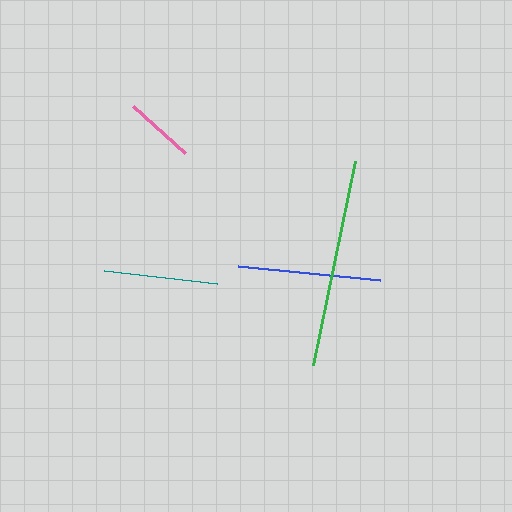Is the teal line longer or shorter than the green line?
The green line is longer than the teal line.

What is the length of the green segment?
The green segment is approximately 208 pixels long.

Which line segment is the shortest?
The pink line is the shortest at approximately 70 pixels.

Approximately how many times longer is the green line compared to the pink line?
The green line is approximately 3.0 times the length of the pink line.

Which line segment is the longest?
The green line is the longest at approximately 208 pixels.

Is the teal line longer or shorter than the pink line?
The teal line is longer than the pink line.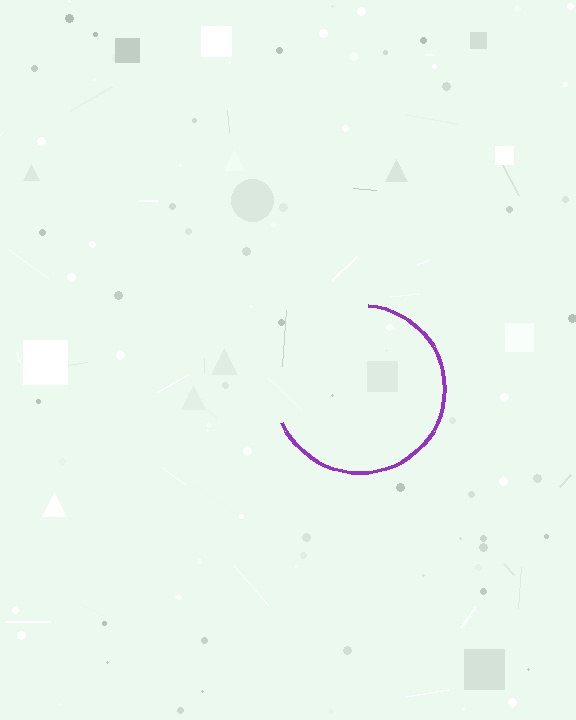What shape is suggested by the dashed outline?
The dashed outline suggests a circle.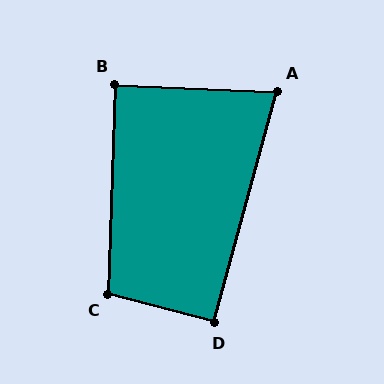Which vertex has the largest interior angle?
C, at approximately 103 degrees.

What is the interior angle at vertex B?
Approximately 90 degrees (approximately right).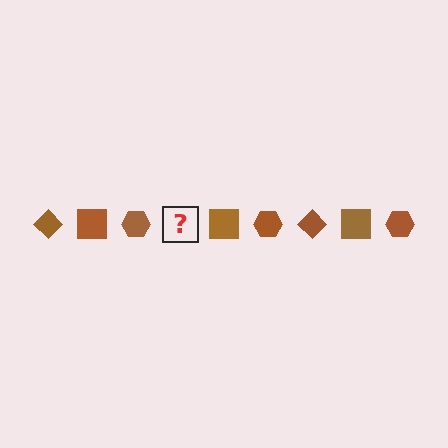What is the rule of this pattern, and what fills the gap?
The rule is that the pattern cycles through diamond, square, hexagon shapes in brown. The gap should be filled with a brown diamond.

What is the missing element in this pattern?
The missing element is a brown diamond.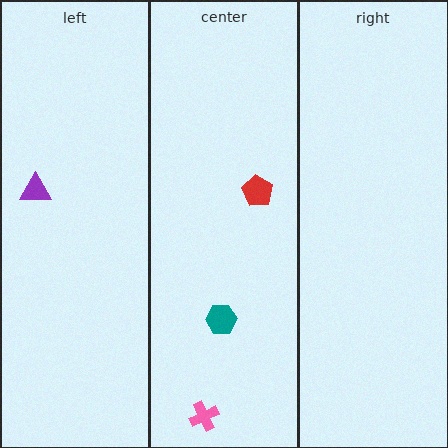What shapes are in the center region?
The teal hexagon, the red pentagon, the pink cross.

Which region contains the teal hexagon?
The center region.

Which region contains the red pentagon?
The center region.